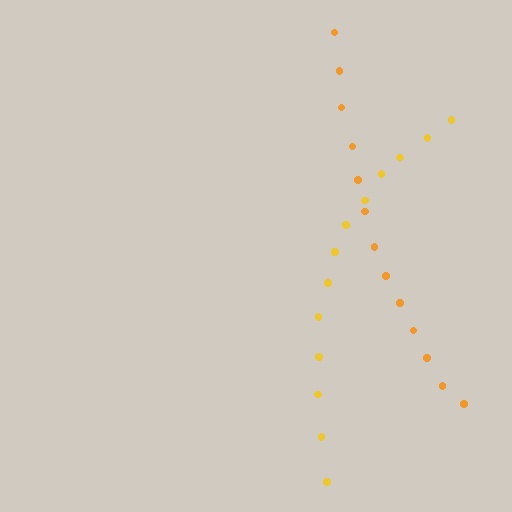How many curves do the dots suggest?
There are 2 distinct paths.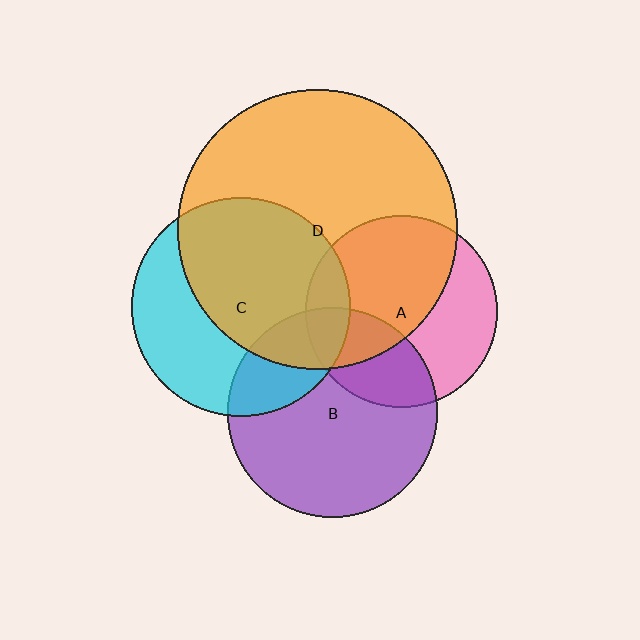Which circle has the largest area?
Circle D (orange).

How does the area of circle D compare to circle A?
Approximately 2.1 times.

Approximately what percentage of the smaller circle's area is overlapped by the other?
Approximately 30%.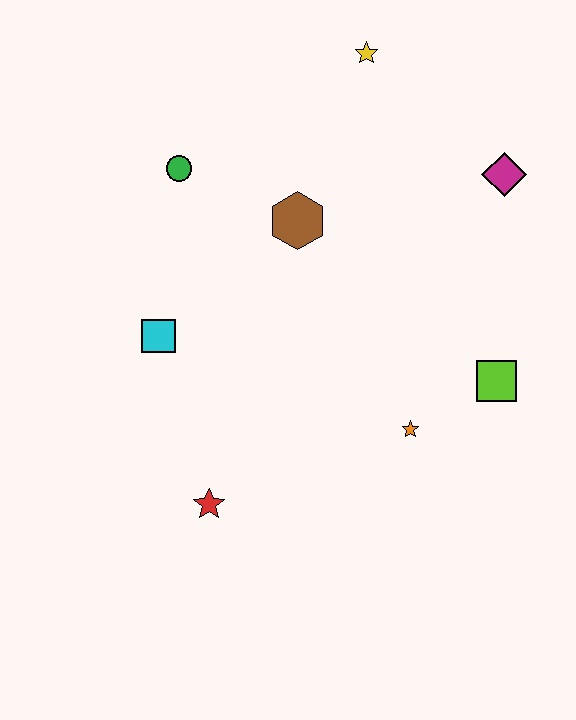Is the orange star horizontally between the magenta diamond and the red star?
Yes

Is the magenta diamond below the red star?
No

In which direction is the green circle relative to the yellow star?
The green circle is to the left of the yellow star.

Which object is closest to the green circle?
The brown hexagon is closest to the green circle.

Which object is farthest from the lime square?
The green circle is farthest from the lime square.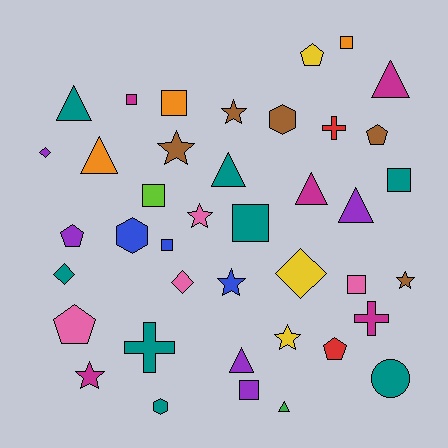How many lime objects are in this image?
There is 1 lime object.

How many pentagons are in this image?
There are 5 pentagons.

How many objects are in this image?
There are 40 objects.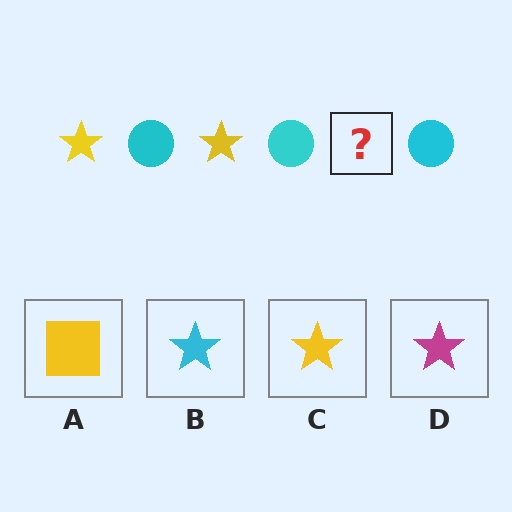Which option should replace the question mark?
Option C.